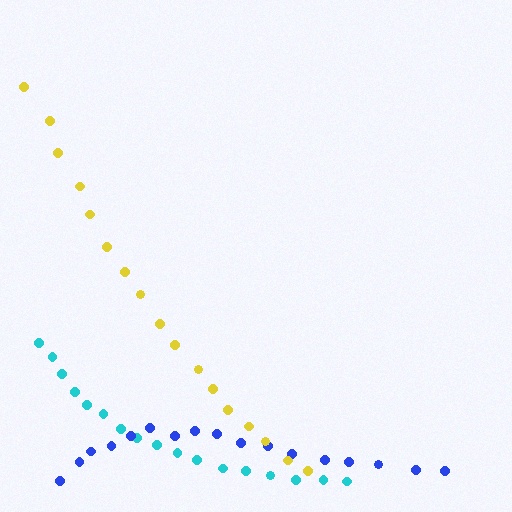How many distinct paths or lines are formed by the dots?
There are 3 distinct paths.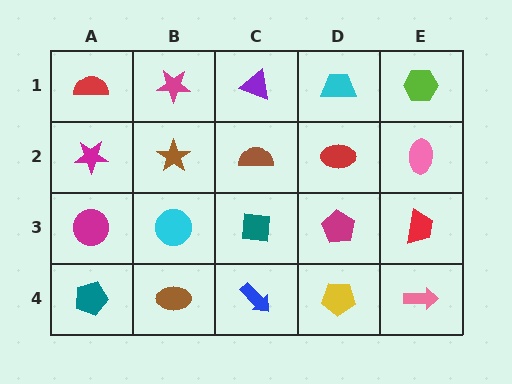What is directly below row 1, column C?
A brown semicircle.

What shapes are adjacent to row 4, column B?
A cyan circle (row 3, column B), a teal pentagon (row 4, column A), a blue arrow (row 4, column C).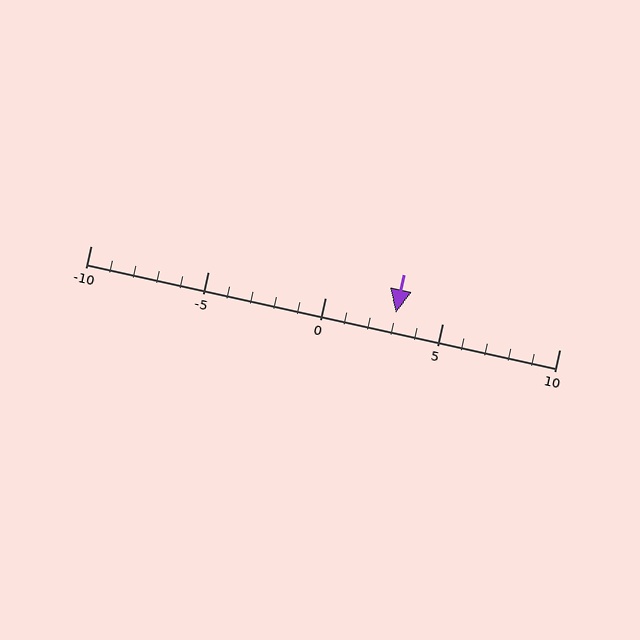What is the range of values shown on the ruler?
The ruler shows values from -10 to 10.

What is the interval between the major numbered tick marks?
The major tick marks are spaced 5 units apart.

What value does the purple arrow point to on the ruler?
The purple arrow points to approximately 3.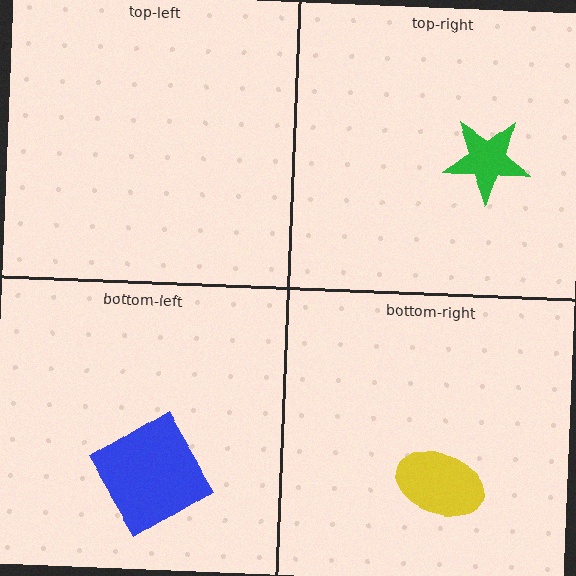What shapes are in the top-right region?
The green star.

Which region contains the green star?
The top-right region.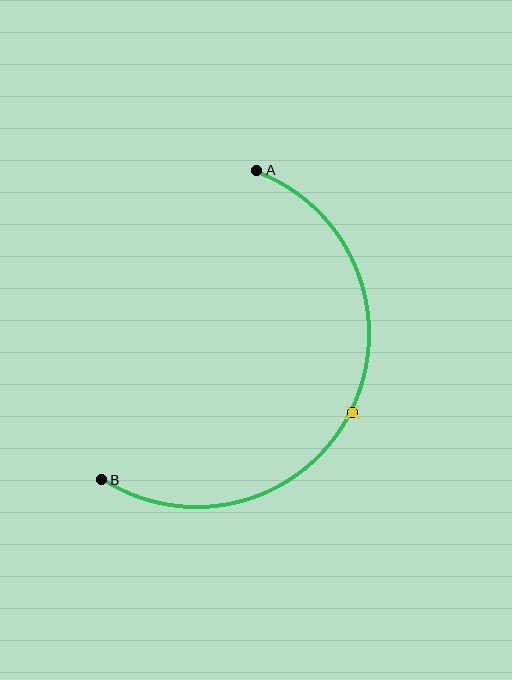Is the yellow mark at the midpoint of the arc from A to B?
Yes. The yellow mark lies on the arc at equal arc-length from both A and B — it is the arc midpoint.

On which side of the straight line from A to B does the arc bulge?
The arc bulges to the right of the straight line connecting A and B.